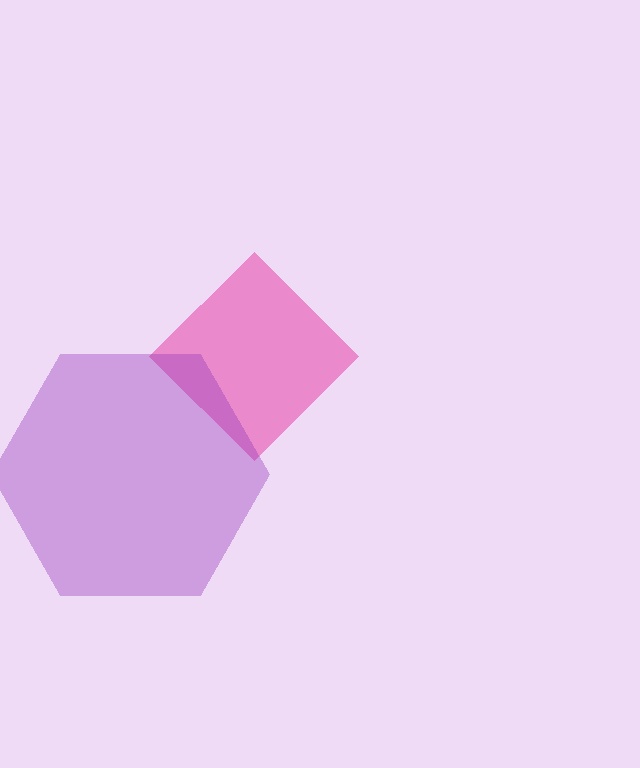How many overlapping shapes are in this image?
There are 2 overlapping shapes in the image.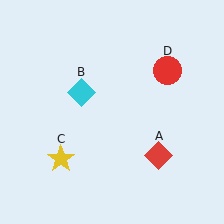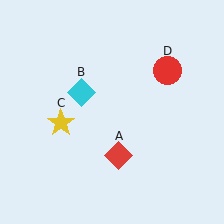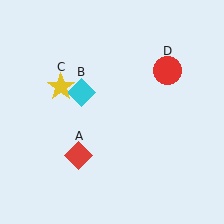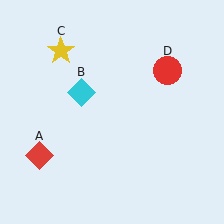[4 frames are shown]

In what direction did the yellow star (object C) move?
The yellow star (object C) moved up.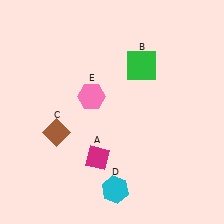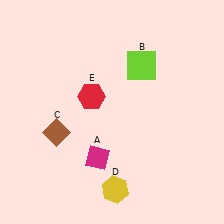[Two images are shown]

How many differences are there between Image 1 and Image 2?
There are 3 differences between the two images.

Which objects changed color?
B changed from green to lime. D changed from cyan to yellow. E changed from pink to red.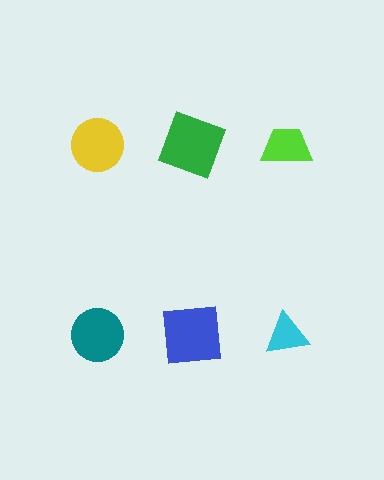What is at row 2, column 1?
A teal circle.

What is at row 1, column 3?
A lime trapezoid.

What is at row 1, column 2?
A green square.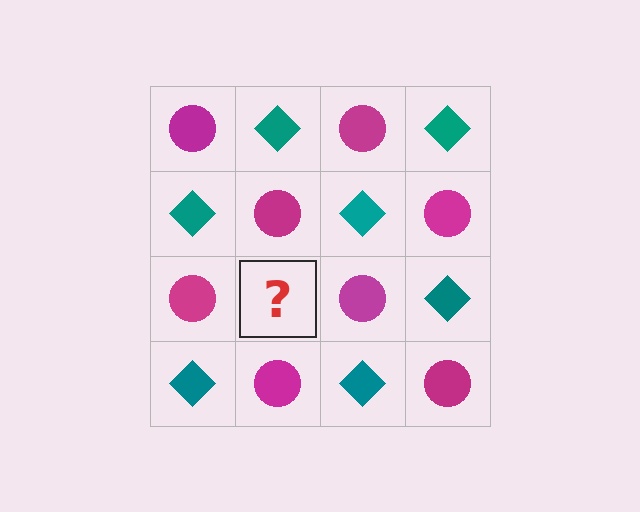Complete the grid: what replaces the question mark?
The question mark should be replaced with a teal diamond.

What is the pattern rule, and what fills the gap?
The rule is that it alternates magenta circle and teal diamond in a checkerboard pattern. The gap should be filled with a teal diamond.